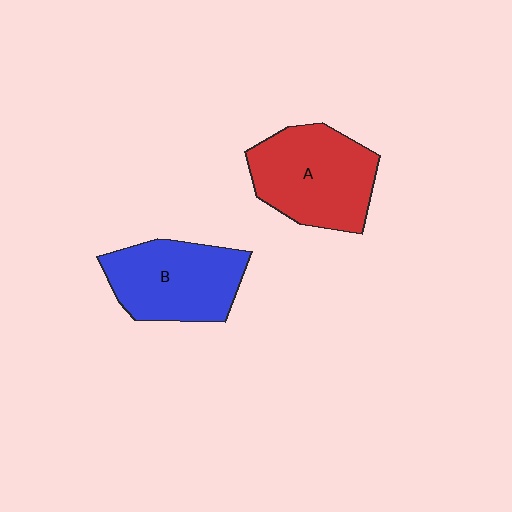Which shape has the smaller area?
Shape B (blue).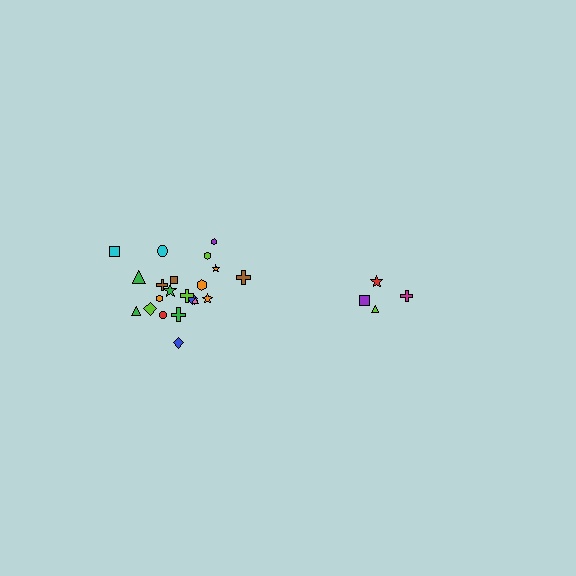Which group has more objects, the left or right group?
The left group.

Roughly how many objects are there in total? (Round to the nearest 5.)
Roughly 25 objects in total.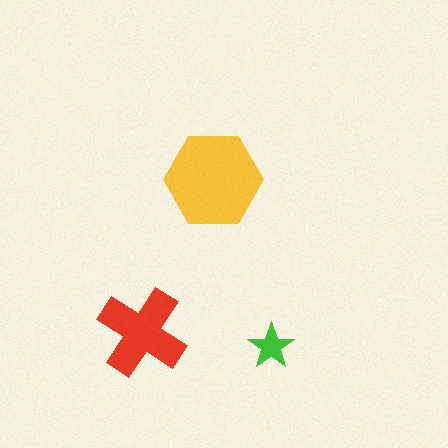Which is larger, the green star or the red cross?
The red cross.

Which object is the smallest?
The green star.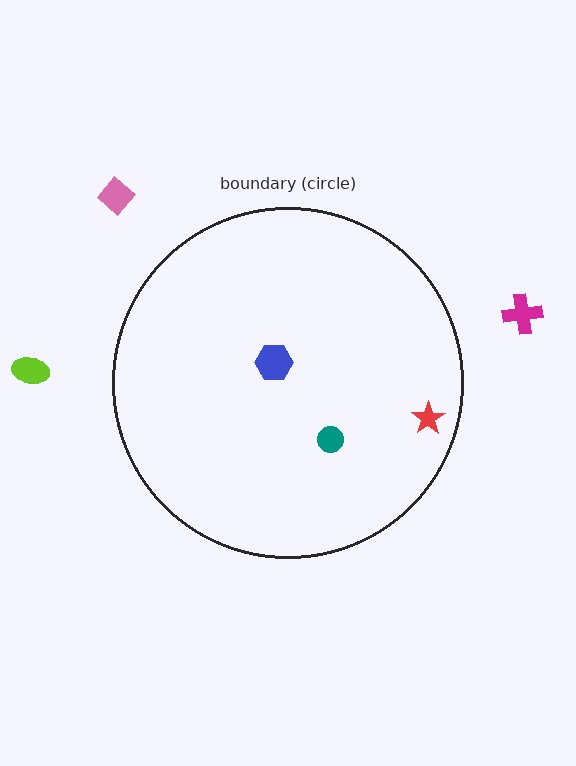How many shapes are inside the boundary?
3 inside, 3 outside.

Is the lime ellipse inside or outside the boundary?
Outside.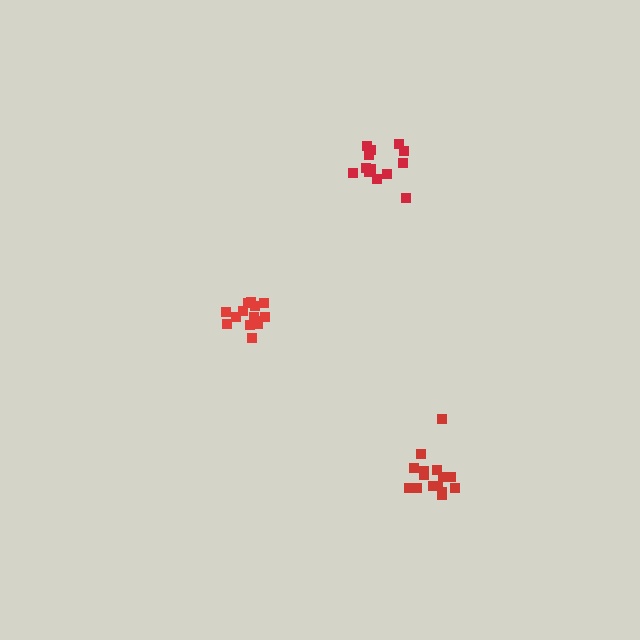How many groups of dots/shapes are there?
There are 3 groups.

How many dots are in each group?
Group 1: 14 dots, Group 2: 15 dots, Group 3: 14 dots (43 total).